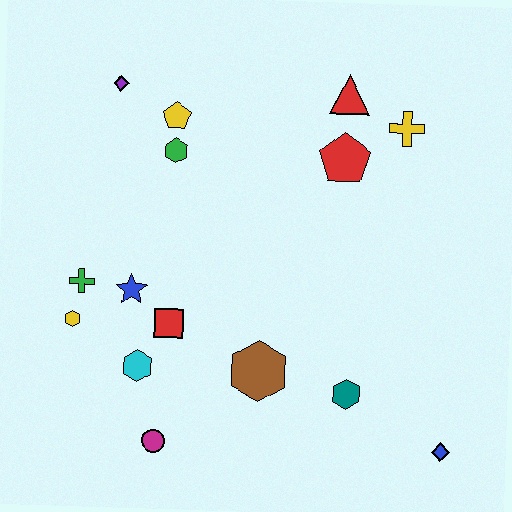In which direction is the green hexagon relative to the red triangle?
The green hexagon is to the left of the red triangle.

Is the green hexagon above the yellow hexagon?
Yes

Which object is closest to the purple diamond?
The yellow pentagon is closest to the purple diamond.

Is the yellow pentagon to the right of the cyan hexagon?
Yes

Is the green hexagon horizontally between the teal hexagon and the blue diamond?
No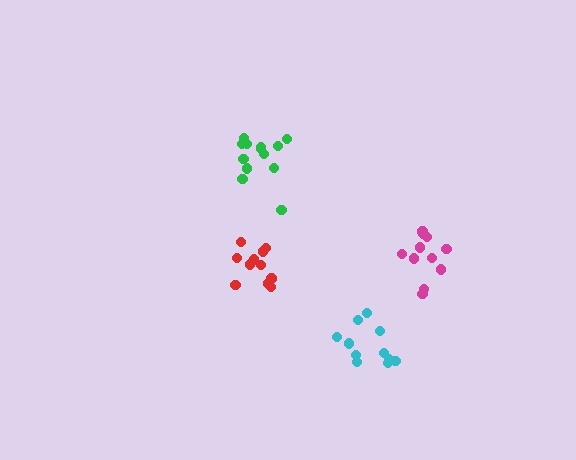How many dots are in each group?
Group 1: 11 dots, Group 2: 11 dots, Group 3: 13 dots, Group 4: 11 dots (46 total).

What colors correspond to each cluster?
The clusters are colored: cyan, red, green, magenta.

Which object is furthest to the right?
The magenta cluster is rightmost.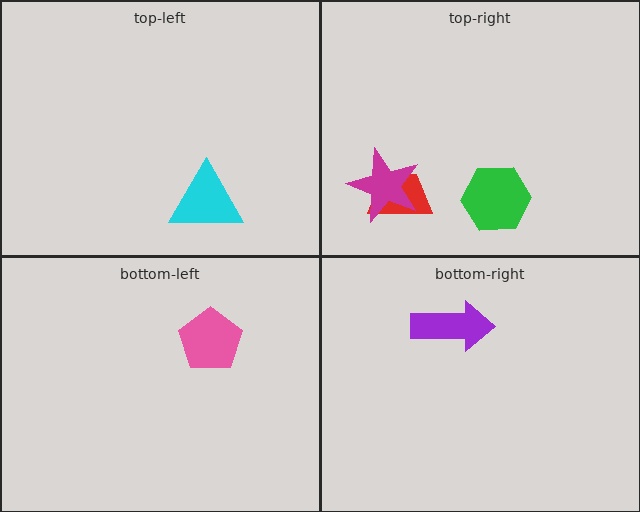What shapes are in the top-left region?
The cyan triangle.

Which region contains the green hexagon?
The top-right region.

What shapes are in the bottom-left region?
The pink pentagon.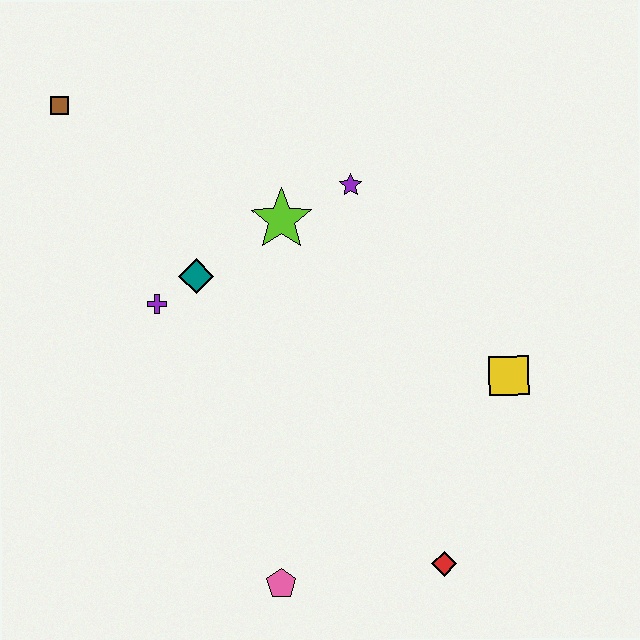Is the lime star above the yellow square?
Yes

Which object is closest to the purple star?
The lime star is closest to the purple star.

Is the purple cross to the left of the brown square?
No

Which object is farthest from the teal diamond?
The red diamond is farthest from the teal diamond.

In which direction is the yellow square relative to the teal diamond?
The yellow square is to the right of the teal diamond.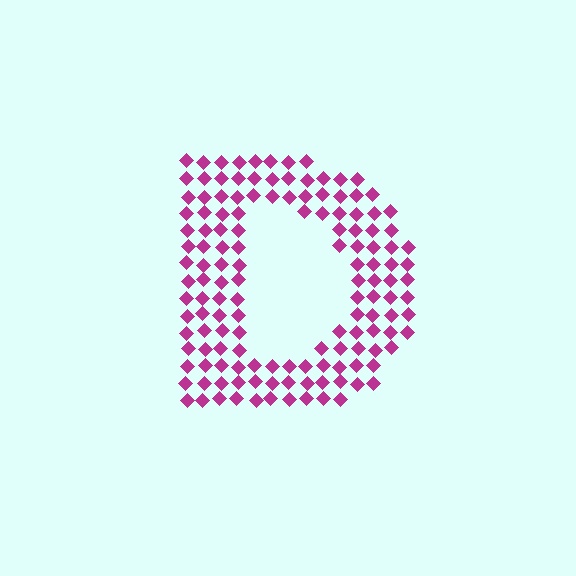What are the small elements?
The small elements are diamonds.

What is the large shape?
The large shape is the letter D.